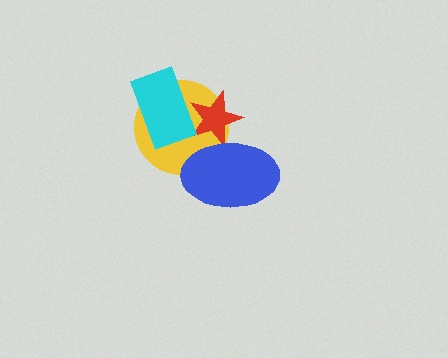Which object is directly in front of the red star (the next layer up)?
The cyan rectangle is directly in front of the red star.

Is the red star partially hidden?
Yes, it is partially covered by another shape.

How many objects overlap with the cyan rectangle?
2 objects overlap with the cyan rectangle.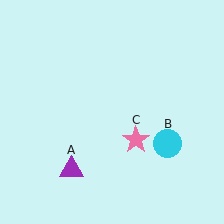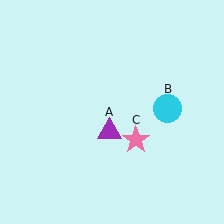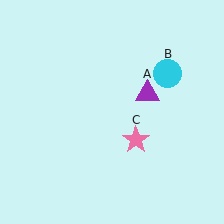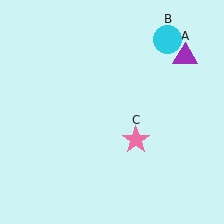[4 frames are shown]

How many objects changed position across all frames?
2 objects changed position: purple triangle (object A), cyan circle (object B).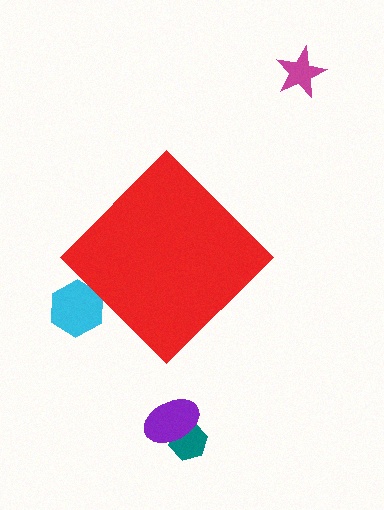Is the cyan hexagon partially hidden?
Yes, the cyan hexagon is partially hidden behind the red diamond.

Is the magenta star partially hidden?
No, the magenta star is fully visible.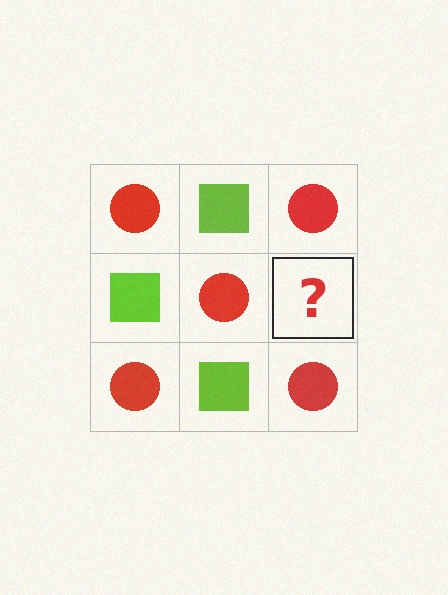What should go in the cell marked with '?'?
The missing cell should contain a lime square.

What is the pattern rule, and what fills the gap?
The rule is that it alternates red circle and lime square in a checkerboard pattern. The gap should be filled with a lime square.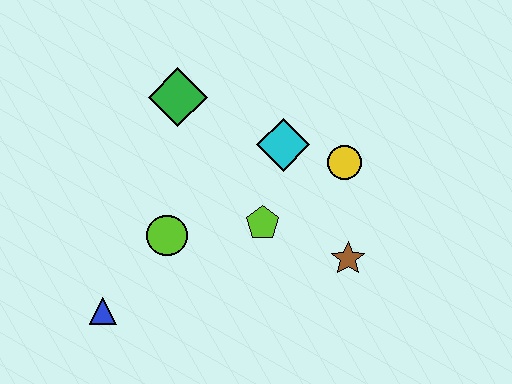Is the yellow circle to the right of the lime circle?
Yes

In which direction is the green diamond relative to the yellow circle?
The green diamond is to the left of the yellow circle.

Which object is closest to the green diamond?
The cyan diamond is closest to the green diamond.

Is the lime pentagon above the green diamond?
No